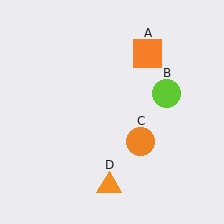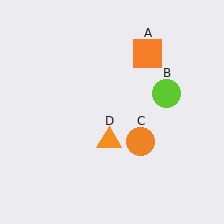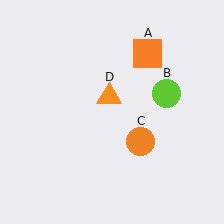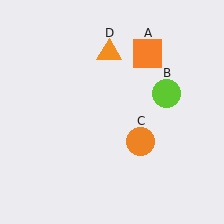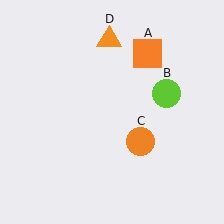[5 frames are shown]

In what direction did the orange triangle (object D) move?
The orange triangle (object D) moved up.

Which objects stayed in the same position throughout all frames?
Orange square (object A) and lime circle (object B) and orange circle (object C) remained stationary.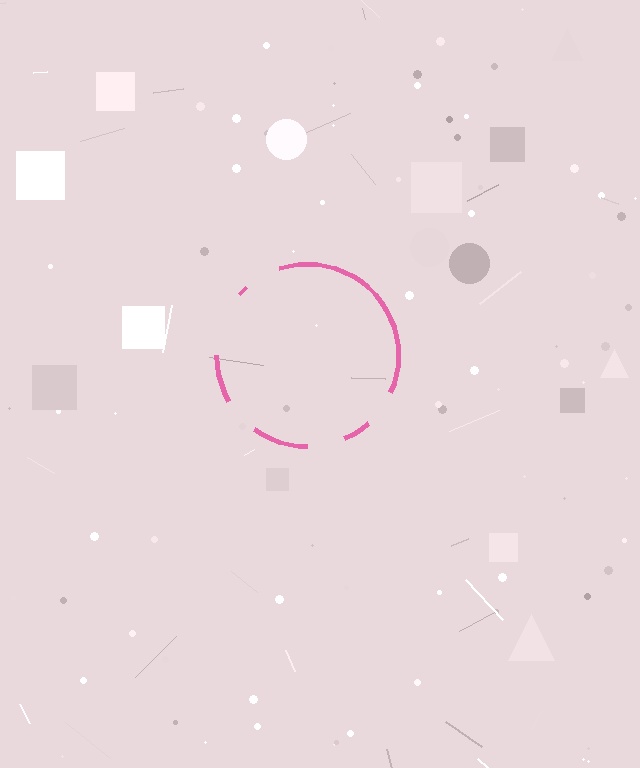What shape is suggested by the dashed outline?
The dashed outline suggests a circle.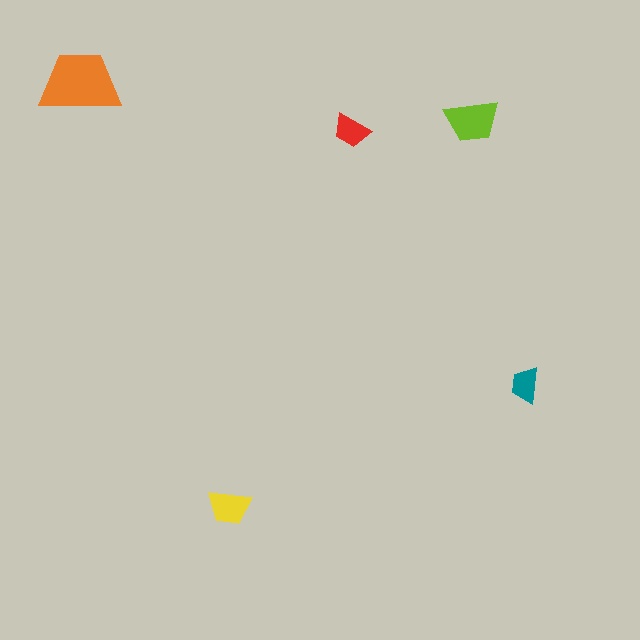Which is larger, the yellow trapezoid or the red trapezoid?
The yellow one.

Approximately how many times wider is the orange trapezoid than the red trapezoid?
About 2 times wider.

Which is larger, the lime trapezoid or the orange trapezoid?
The orange one.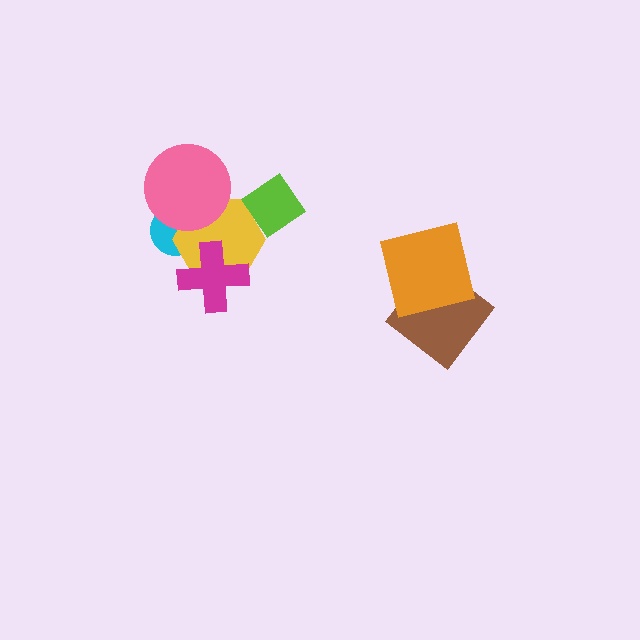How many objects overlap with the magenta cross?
1 object overlaps with the magenta cross.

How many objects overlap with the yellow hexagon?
4 objects overlap with the yellow hexagon.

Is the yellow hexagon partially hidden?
Yes, it is partially covered by another shape.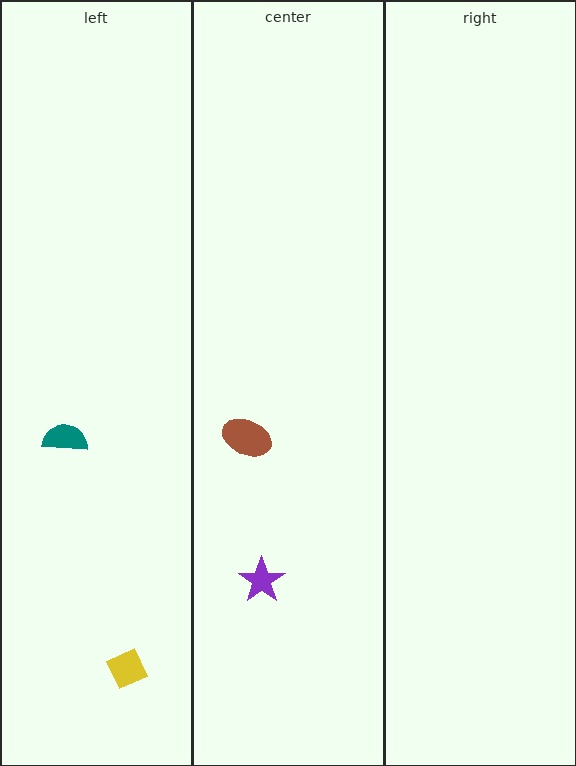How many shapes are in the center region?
2.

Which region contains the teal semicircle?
The left region.